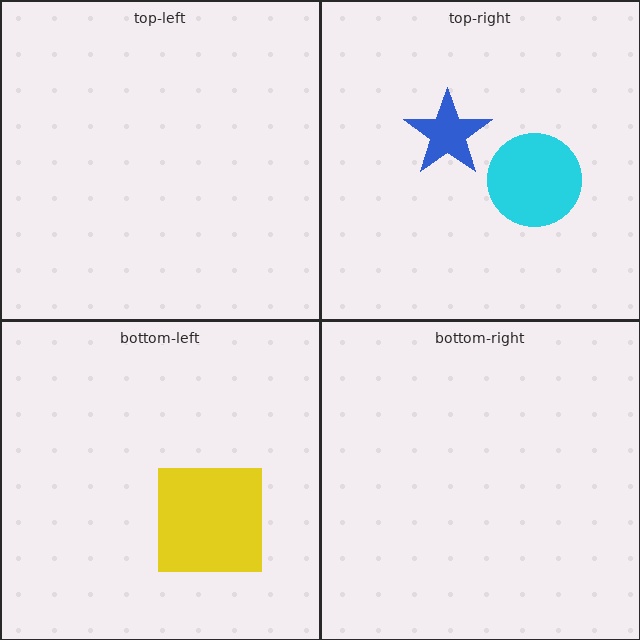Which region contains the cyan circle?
The top-right region.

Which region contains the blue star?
The top-right region.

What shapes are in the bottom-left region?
The yellow square.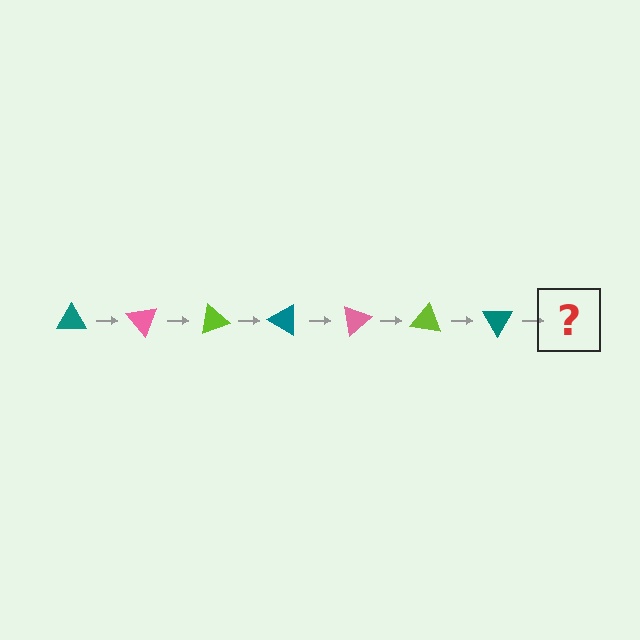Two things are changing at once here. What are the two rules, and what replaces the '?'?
The two rules are that it rotates 50 degrees each step and the color cycles through teal, pink, and lime. The '?' should be a pink triangle, rotated 350 degrees from the start.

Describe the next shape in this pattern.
It should be a pink triangle, rotated 350 degrees from the start.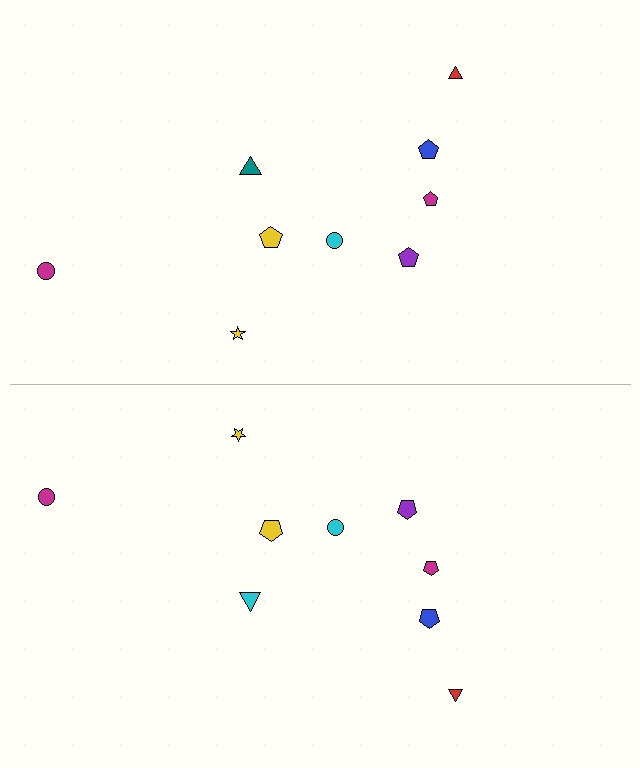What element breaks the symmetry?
The cyan triangle on the bottom side breaks the symmetry — its mirror counterpart is teal.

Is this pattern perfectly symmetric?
No, the pattern is not perfectly symmetric. The cyan triangle on the bottom side breaks the symmetry — its mirror counterpart is teal.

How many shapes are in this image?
There are 18 shapes in this image.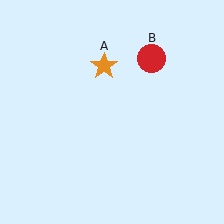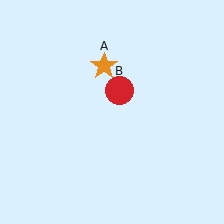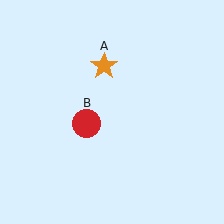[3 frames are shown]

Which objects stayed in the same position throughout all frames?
Orange star (object A) remained stationary.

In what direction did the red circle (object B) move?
The red circle (object B) moved down and to the left.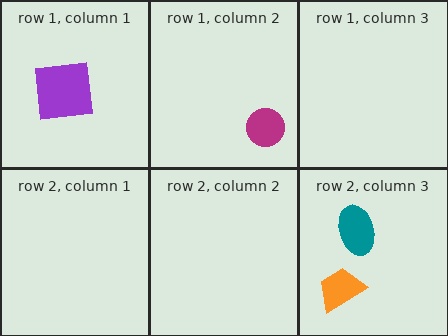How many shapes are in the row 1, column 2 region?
1.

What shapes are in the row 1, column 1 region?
The purple square.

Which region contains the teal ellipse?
The row 2, column 3 region.